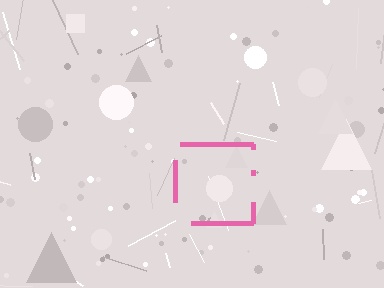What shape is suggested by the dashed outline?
The dashed outline suggests a square.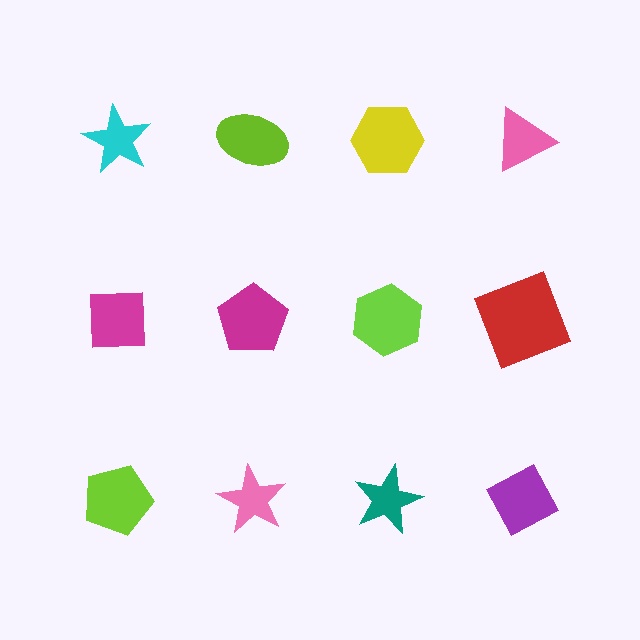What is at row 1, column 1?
A cyan star.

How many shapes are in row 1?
4 shapes.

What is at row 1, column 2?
A lime ellipse.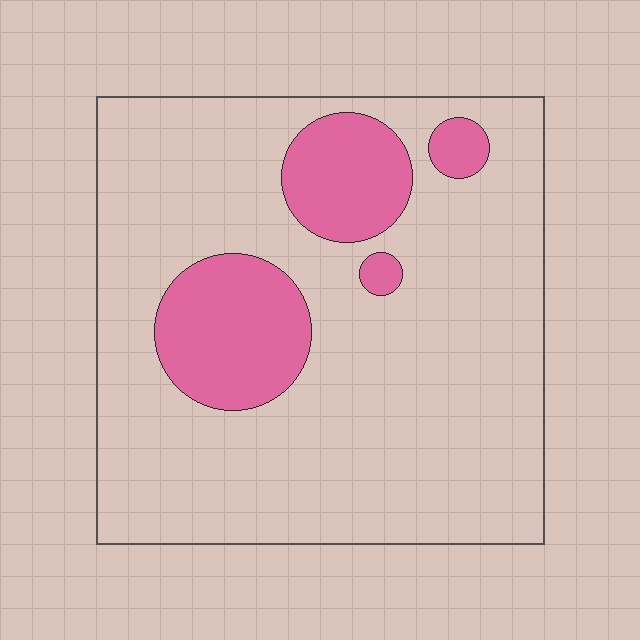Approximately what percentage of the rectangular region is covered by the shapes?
Approximately 20%.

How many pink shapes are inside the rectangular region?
4.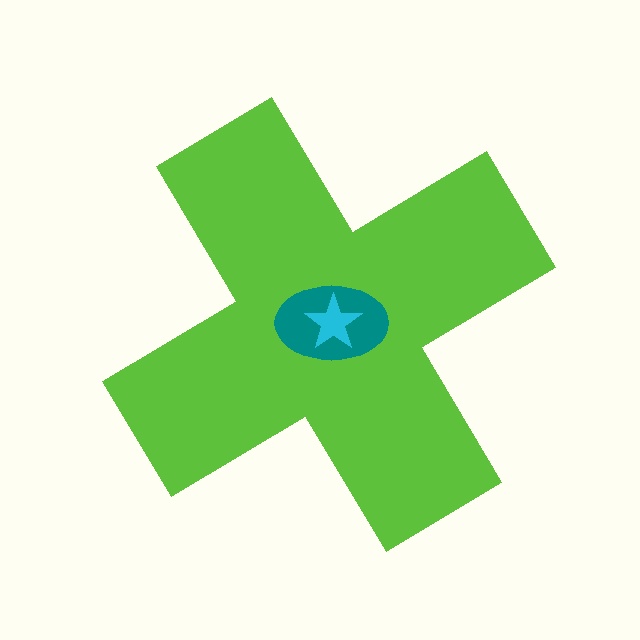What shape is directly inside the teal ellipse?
The cyan star.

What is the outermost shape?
The lime cross.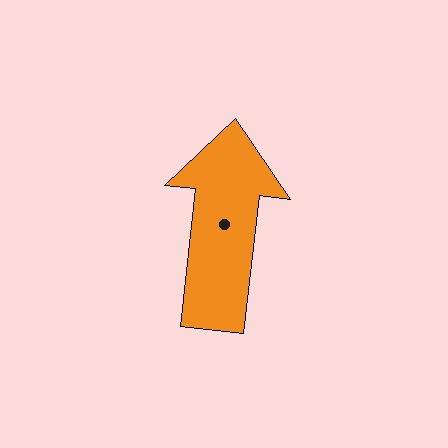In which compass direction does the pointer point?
North.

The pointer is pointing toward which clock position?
Roughly 12 o'clock.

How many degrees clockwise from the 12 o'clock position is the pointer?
Approximately 6 degrees.